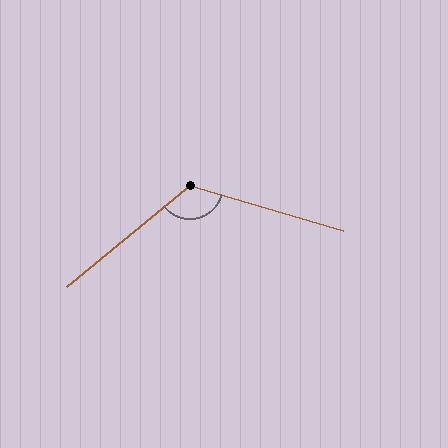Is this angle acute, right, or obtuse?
It is obtuse.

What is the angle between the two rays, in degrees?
Approximately 124 degrees.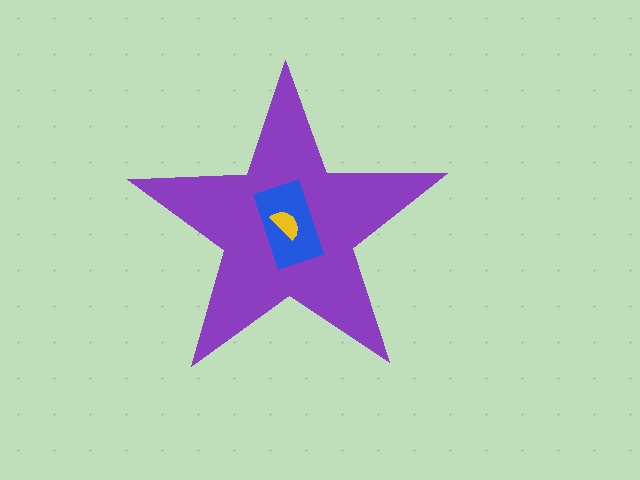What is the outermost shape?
The purple star.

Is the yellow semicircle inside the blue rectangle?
Yes.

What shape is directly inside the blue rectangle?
The yellow semicircle.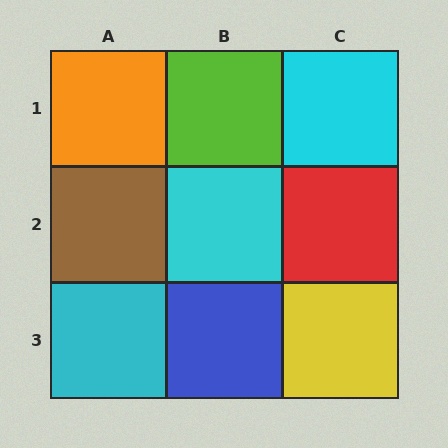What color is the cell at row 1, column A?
Orange.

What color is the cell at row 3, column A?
Cyan.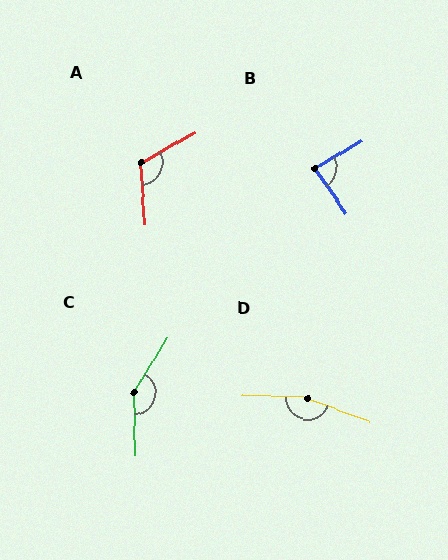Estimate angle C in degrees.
Approximately 148 degrees.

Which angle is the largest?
D, at approximately 162 degrees.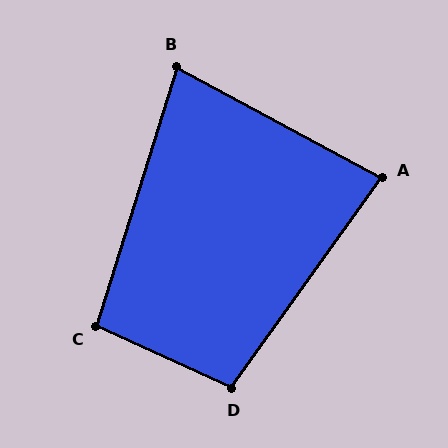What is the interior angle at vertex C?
Approximately 97 degrees (obtuse).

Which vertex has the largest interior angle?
D, at approximately 101 degrees.